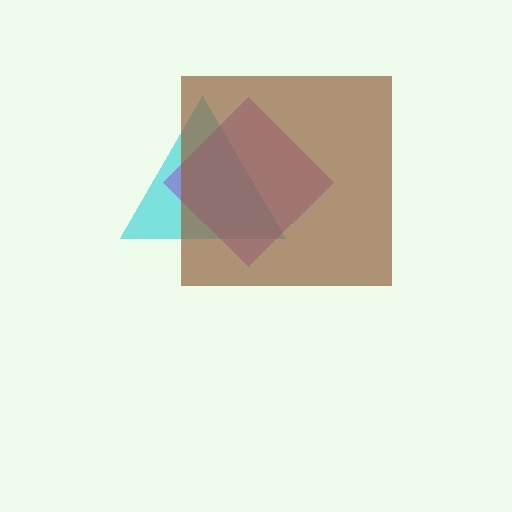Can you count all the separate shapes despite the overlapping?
Yes, there are 3 separate shapes.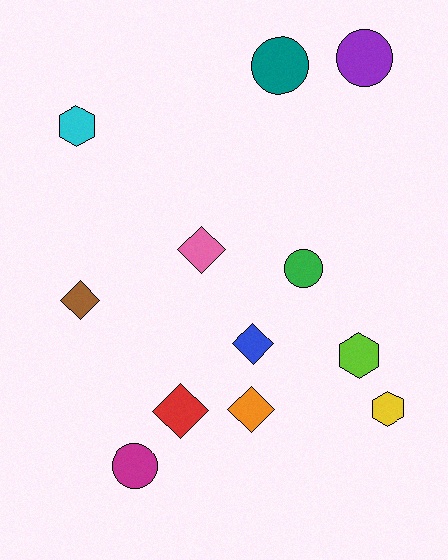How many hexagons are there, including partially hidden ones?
There are 3 hexagons.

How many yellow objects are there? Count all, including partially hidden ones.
There is 1 yellow object.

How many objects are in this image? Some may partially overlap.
There are 12 objects.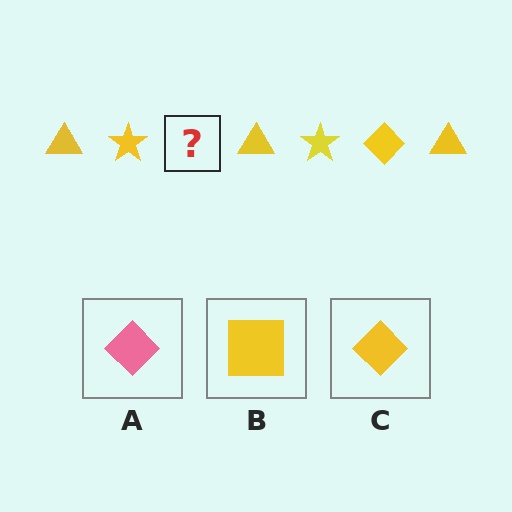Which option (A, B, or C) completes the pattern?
C.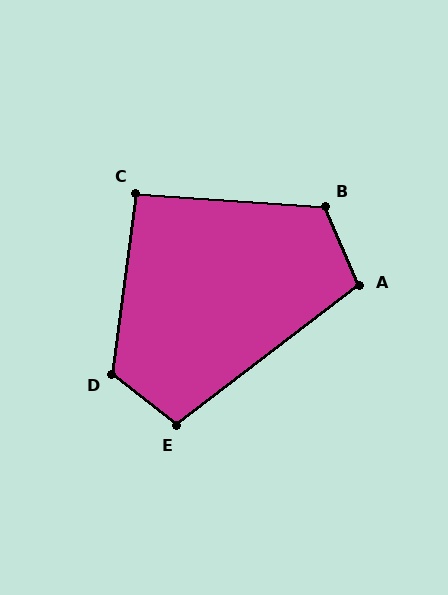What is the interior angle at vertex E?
Approximately 105 degrees (obtuse).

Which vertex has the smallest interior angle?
C, at approximately 94 degrees.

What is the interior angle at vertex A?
Approximately 104 degrees (obtuse).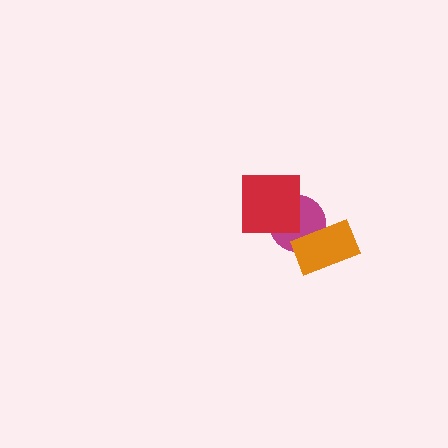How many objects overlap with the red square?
1 object overlaps with the red square.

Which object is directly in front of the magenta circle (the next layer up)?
The red square is directly in front of the magenta circle.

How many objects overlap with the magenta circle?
2 objects overlap with the magenta circle.